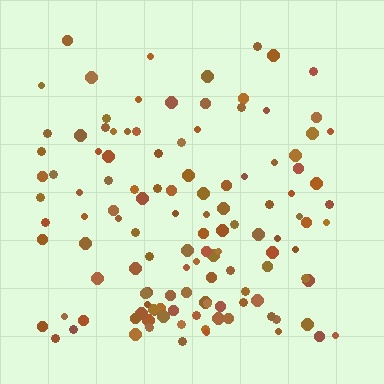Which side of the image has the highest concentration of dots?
The bottom.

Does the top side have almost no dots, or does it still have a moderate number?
Still a moderate number, just noticeably fewer than the bottom.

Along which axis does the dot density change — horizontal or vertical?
Vertical.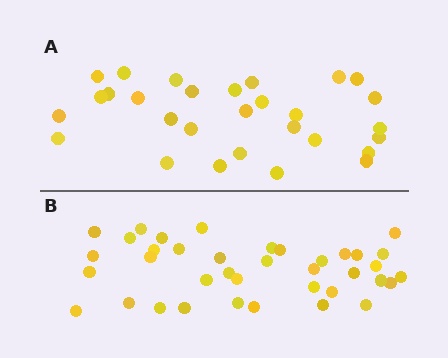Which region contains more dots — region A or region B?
Region B (the bottom region) has more dots.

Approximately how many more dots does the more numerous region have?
Region B has roughly 8 or so more dots than region A.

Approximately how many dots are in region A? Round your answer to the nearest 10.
About 30 dots. (The exact count is 29, which rounds to 30.)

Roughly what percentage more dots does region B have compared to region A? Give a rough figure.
About 30% more.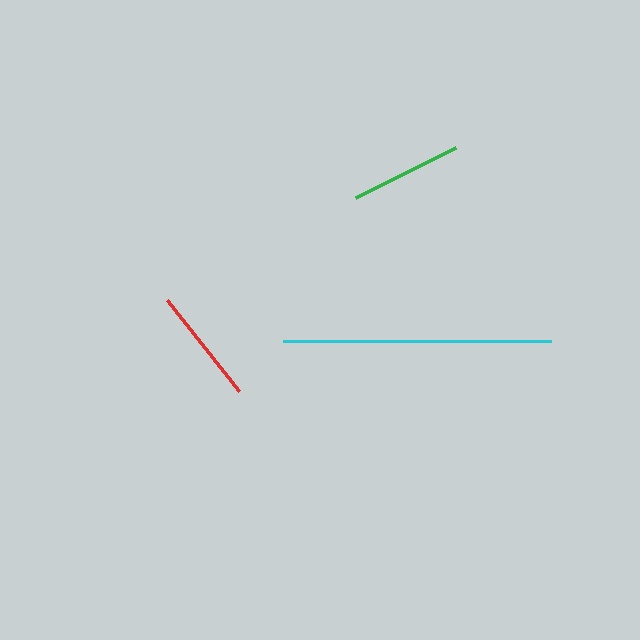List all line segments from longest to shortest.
From longest to shortest: cyan, red, green.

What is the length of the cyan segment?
The cyan segment is approximately 269 pixels long.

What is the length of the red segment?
The red segment is approximately 116 pixels long.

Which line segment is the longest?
The cyan line is the longest at approximately 269 pixels.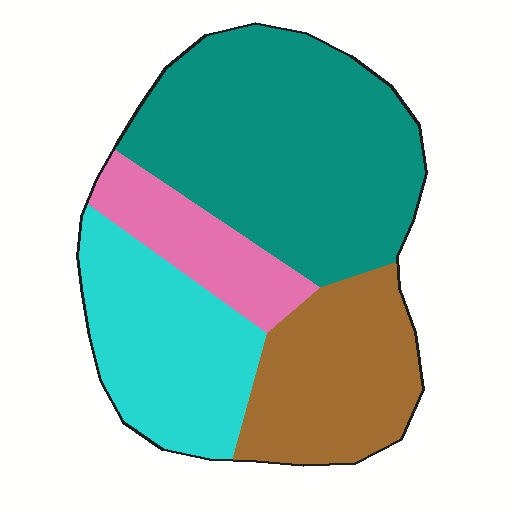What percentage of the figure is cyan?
Cyan takes up about one quarter (1/4) of the figure.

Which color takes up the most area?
Teal, at roughly 45%.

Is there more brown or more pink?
Brown.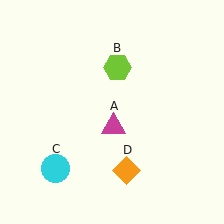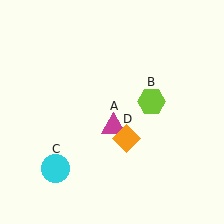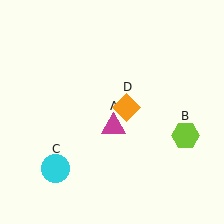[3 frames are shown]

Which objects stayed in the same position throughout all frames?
Magenta triangle (object A) and cyan circle (object C) remained stationary.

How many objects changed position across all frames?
2 objects changed position: lime hexagon (object B), orange diamond (object D).